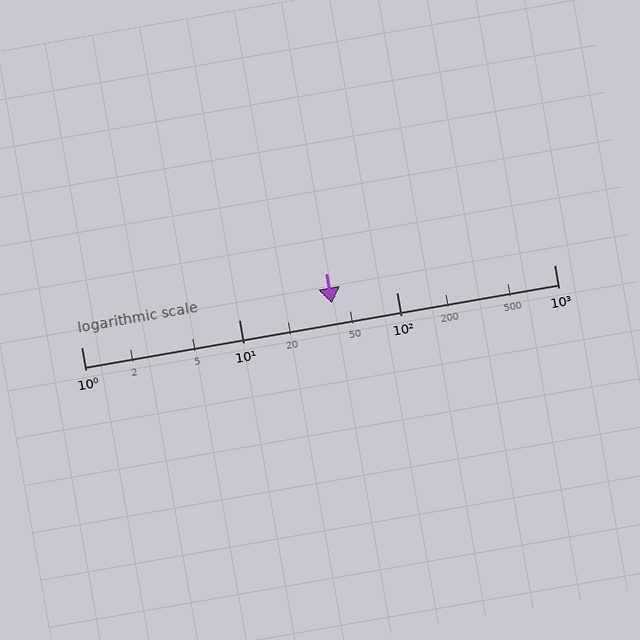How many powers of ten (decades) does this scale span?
The scale spans 3 decades, from 1 to 1000.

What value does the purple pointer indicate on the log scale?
The pointer indicates approximately 39.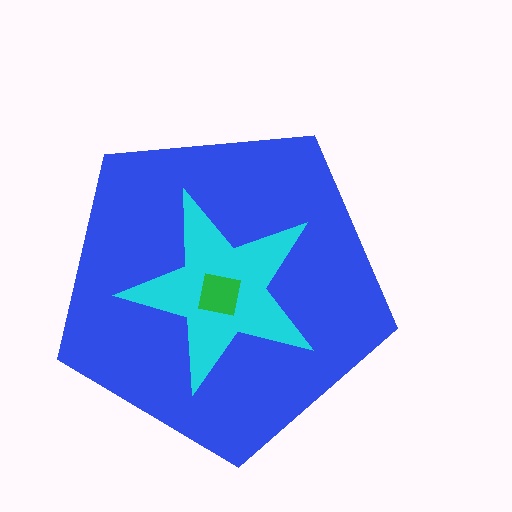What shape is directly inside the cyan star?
The green square.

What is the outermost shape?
The blue pentagon.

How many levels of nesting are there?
3.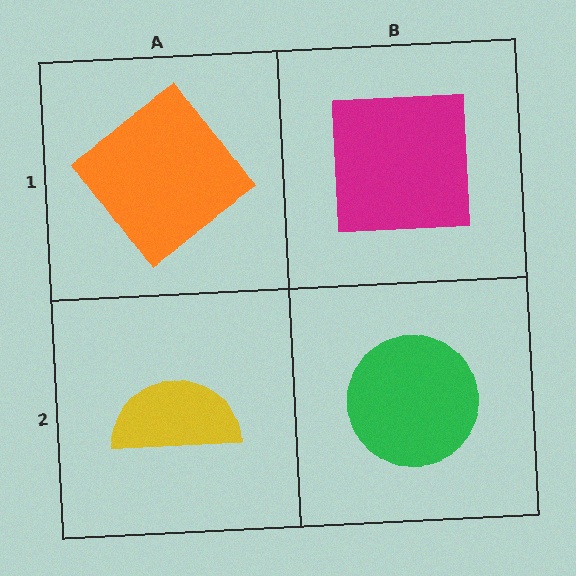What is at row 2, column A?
A yellow semicircle.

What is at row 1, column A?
An orange diamond.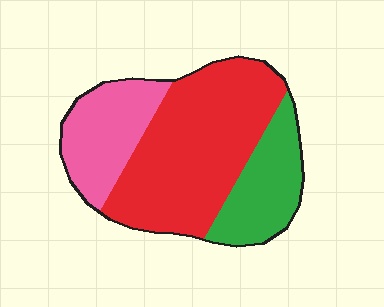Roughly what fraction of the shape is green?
Green takes up less than a quarter of the shape.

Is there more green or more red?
Red.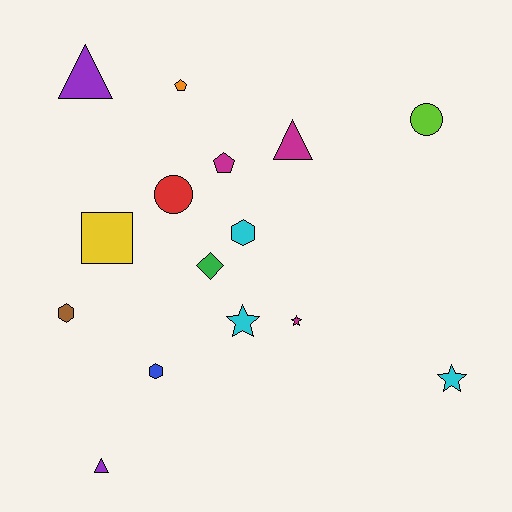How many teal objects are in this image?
There are no teal objects.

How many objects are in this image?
There are 15 objects.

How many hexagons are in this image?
There are 3 hexagons.